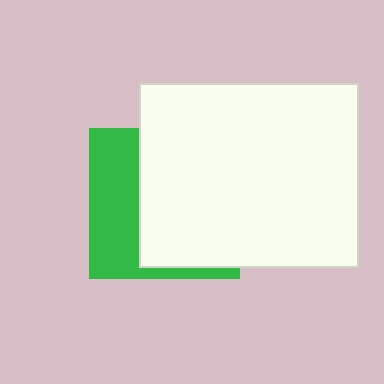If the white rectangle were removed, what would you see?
You would see the complete green square.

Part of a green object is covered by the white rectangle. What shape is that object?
It is a square.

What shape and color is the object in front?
The object in front is a white rectangle.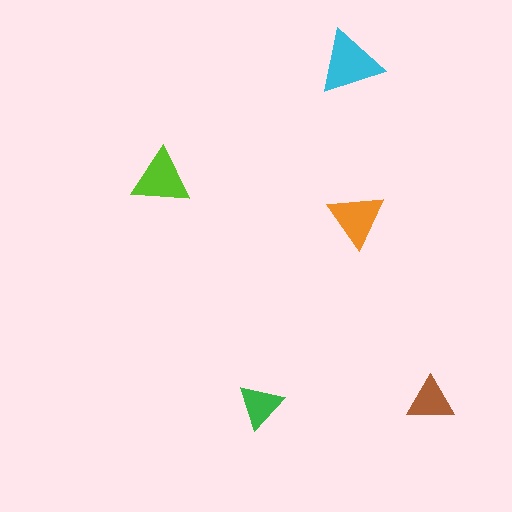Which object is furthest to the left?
The lime triangle is leftmost.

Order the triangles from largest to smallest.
the cyan one, the lime one, the orange one, the brown one, the green one.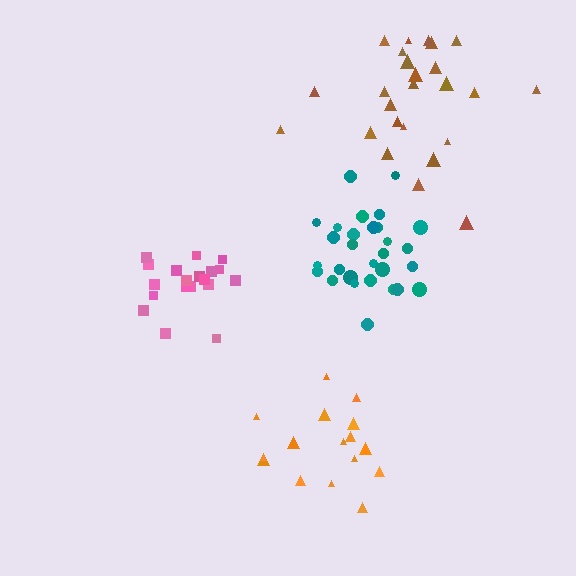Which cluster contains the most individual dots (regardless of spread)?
Teal (29).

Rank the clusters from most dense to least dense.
teal, pink, orange, brown.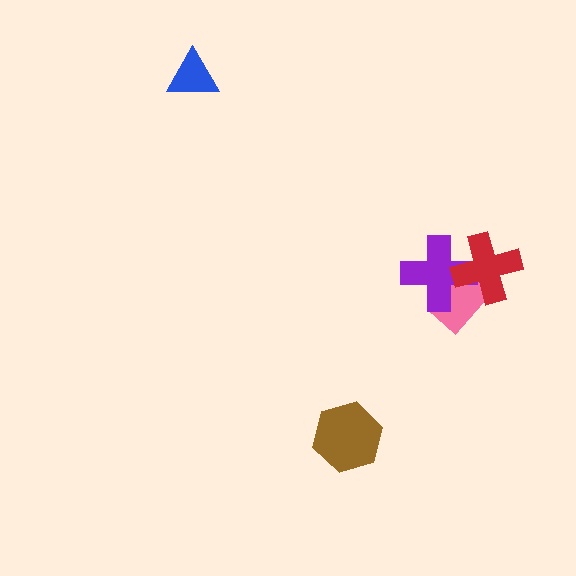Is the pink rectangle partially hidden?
Yes, it is partially covered by another shape.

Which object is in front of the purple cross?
The red cross is in front of the purple cross.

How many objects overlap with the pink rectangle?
2 objects overlap with the pink rectangle.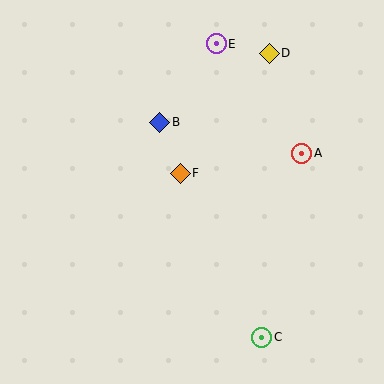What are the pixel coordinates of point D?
Point D is at (269, 53).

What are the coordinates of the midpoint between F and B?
The midpoint between F and B is at (170, 148).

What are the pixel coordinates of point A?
Point A is at (301, 153).